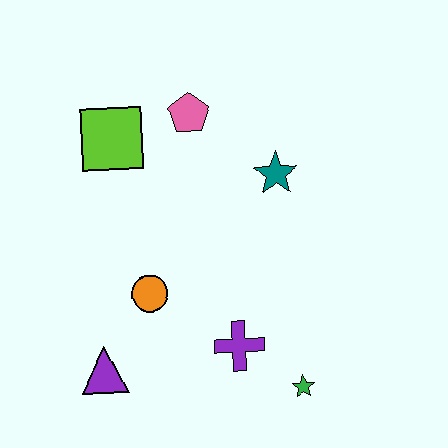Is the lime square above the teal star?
Yes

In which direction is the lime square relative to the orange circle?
The lime square is above the orange circle.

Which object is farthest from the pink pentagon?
The green star is farthest from the pink pentagon.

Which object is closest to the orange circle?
The purple triangle is closest to the orange circle.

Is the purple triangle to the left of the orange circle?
Yes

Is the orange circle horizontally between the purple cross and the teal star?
No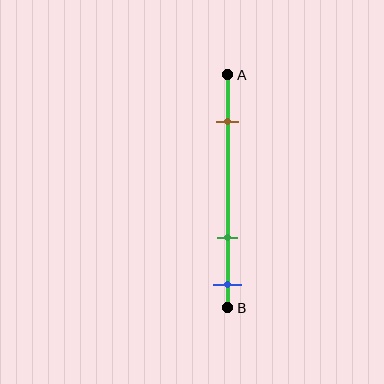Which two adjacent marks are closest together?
The green and blue marks are the closest adjacent pair.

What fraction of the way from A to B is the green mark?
The green mark is approximately 70% (0.7) of the way from A to B.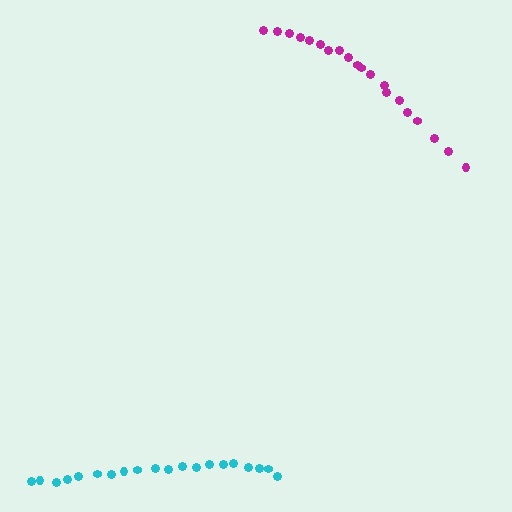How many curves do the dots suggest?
There are 2 distinct paths.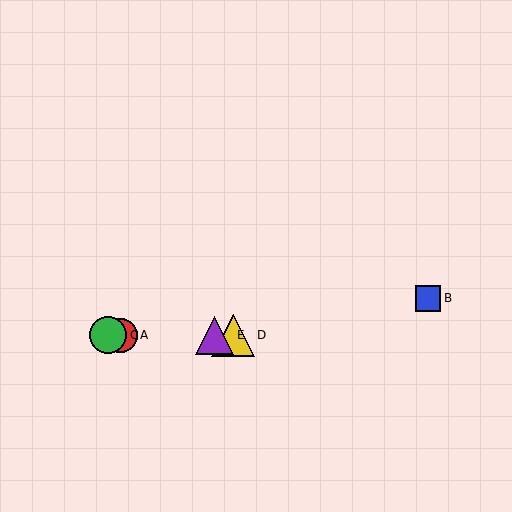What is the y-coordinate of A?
Object A is at y≈335.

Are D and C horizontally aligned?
Yes, both are at y≈335.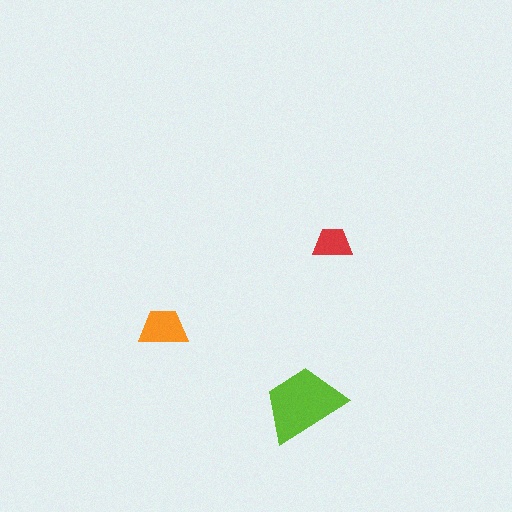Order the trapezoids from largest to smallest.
the lime one, the orange one, the red one.